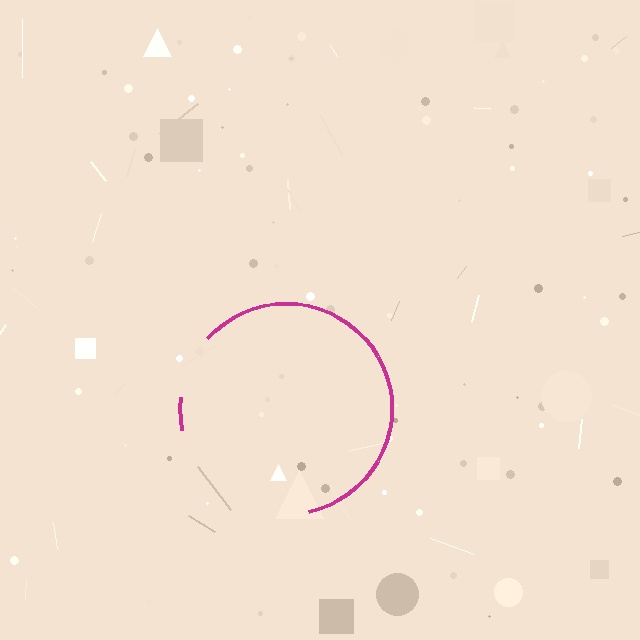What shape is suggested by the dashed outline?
The dashed outline suggests a circle.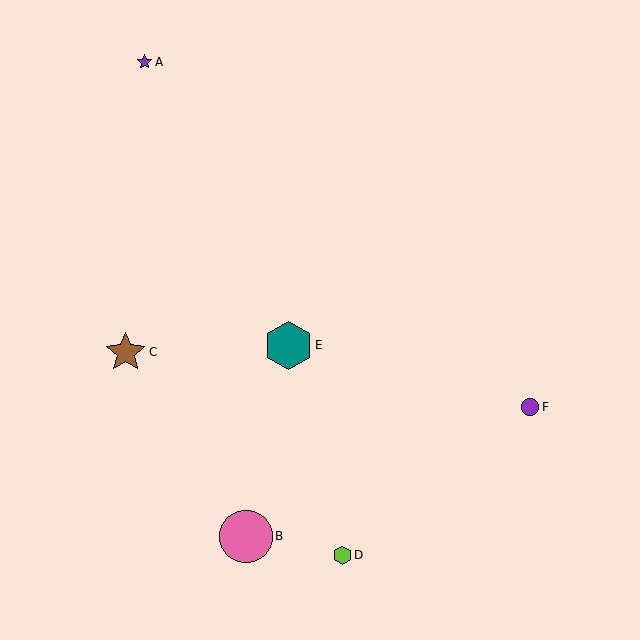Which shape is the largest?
The pink circle (labeled B) is the largest.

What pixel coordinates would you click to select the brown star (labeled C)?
Click at (126, 352) to select the brown star C.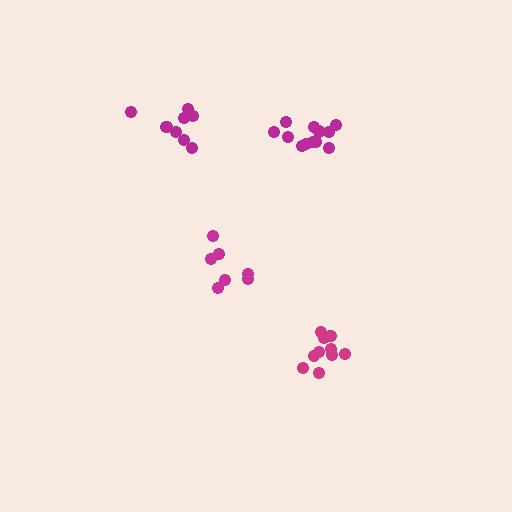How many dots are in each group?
Group 1: 9 dots, Group 2: 10 dots, Group 3: 7 dots, Group 4: 12 dots (38 total).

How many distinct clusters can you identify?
There are 4 distinct clusters.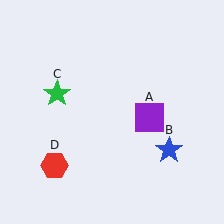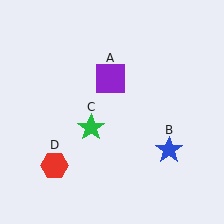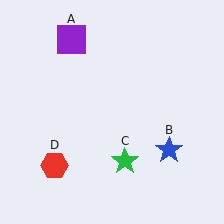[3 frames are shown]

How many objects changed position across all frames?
2 objects changed position: purple square (object A), green star (object C).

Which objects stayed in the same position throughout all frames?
Blue star (object B) and red hexagon (object D) remained stationary.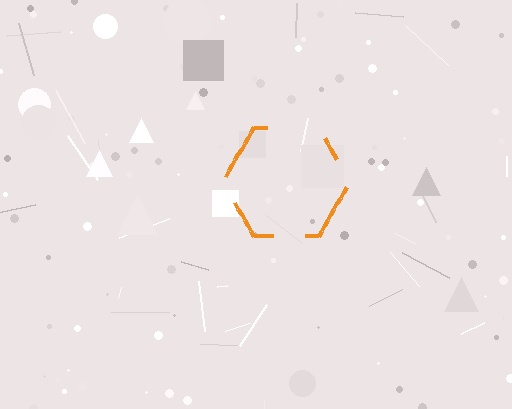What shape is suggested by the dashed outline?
The dashed outline suggests a hexagon.